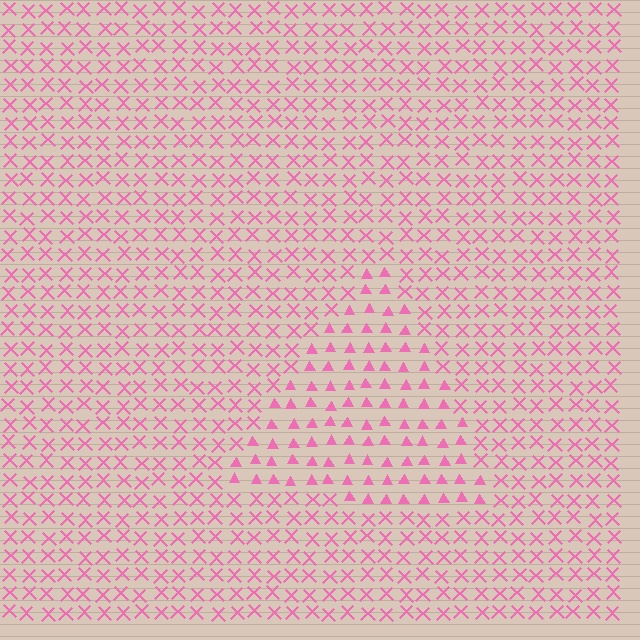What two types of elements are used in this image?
The image uses triangles inside the triangle region and X marks outside it.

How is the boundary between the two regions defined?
The boundary is defined by a change in element shape: triangles inside vs. X marks outside. All elements share the same color and spacing.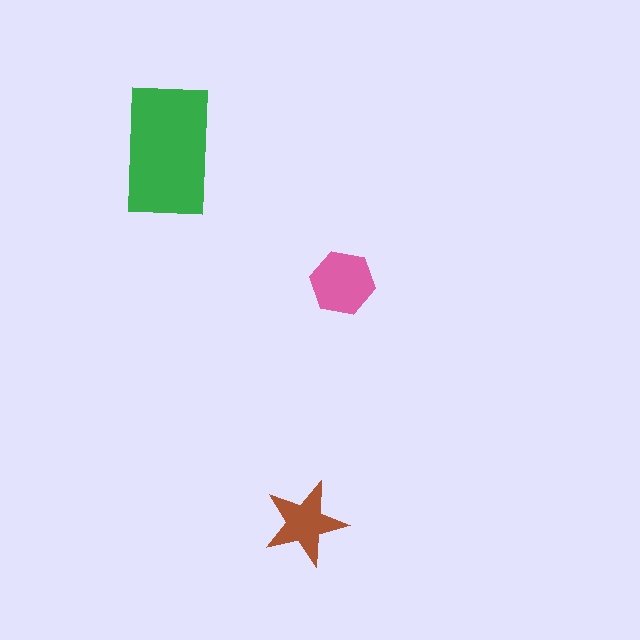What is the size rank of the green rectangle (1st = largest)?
1st.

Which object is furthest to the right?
The pink hexagon is rightmost.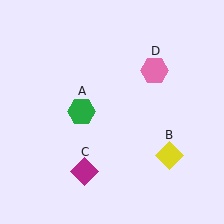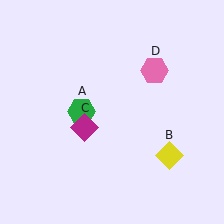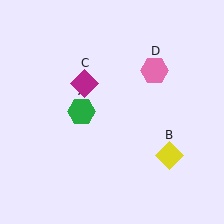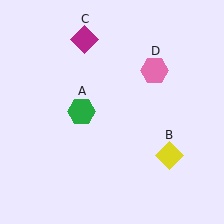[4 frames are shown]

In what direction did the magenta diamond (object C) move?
The magenta diamond (object C) moved up.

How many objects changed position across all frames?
1 object changed position: magenta diamond (object C).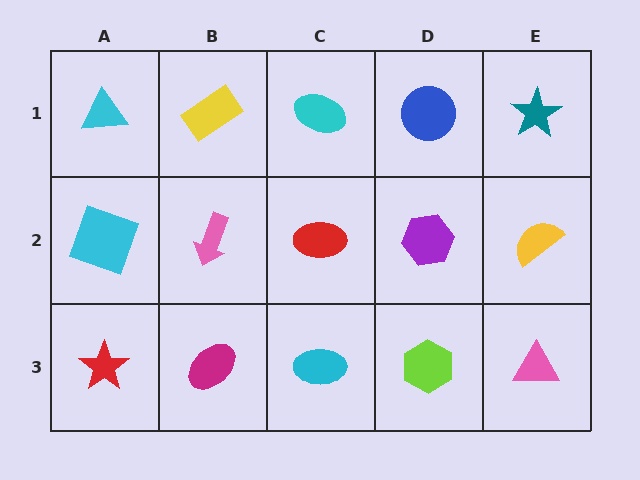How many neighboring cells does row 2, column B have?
4.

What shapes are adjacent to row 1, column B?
A pink arrow (row 2, column B), a cyan triangle (row 1, column A), a cyan ellipse (row 1, column C).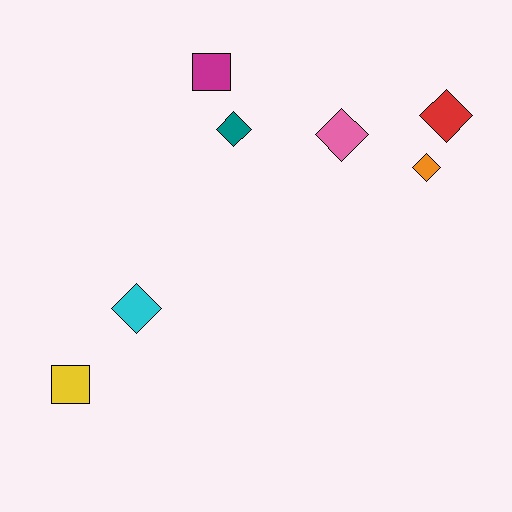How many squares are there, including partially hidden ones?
There are 2 squares.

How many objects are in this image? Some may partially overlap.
There are 7 objects.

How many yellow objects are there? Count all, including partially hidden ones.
There is 1 yellow object.